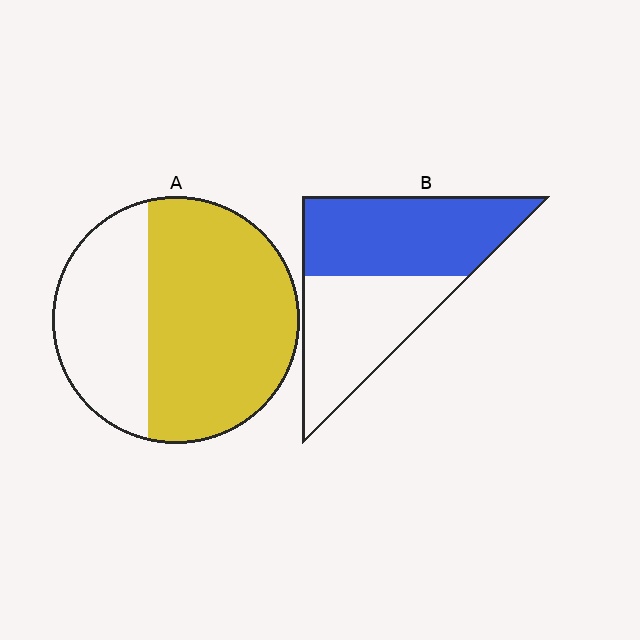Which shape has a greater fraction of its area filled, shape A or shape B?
Shape A.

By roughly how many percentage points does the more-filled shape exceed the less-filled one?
By roughly 10 percentage points (A over B).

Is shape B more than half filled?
Yes.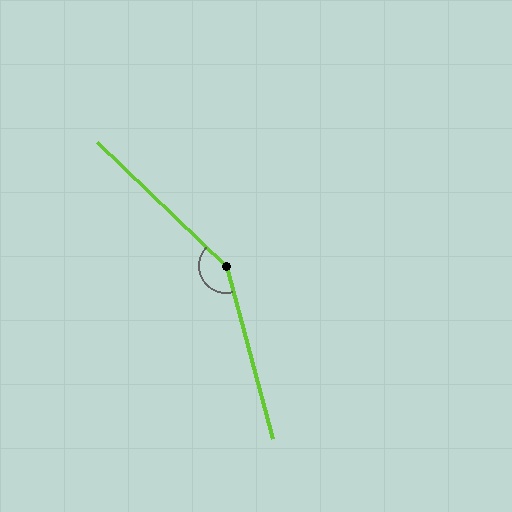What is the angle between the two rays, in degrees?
Approximately 149 degrees.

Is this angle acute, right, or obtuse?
It is obtuse.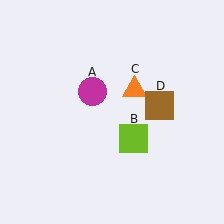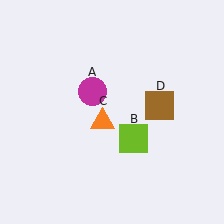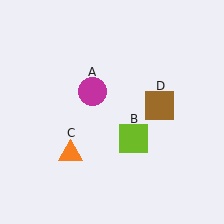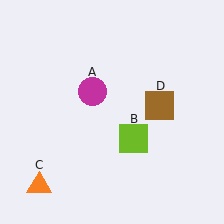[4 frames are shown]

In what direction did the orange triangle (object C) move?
The orange triangle (object C) moved down and to the left.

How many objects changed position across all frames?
1 object changed position: orange triangle (object C).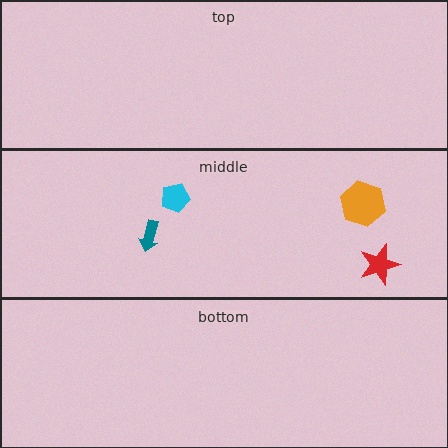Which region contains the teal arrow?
The middle region.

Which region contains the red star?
The middle region.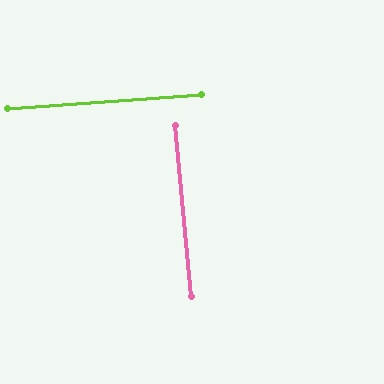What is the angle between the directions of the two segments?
Approximately 89 degrees.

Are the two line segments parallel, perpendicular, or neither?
Perpendicular — they meet at approximately 89°.